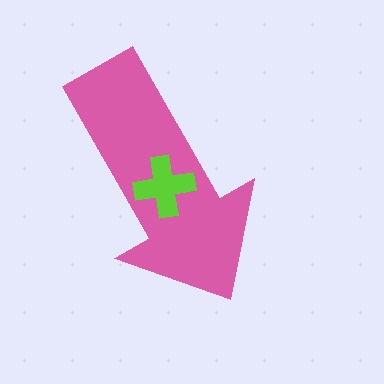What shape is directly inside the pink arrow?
The lime cross.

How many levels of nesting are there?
2.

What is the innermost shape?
The lime cross.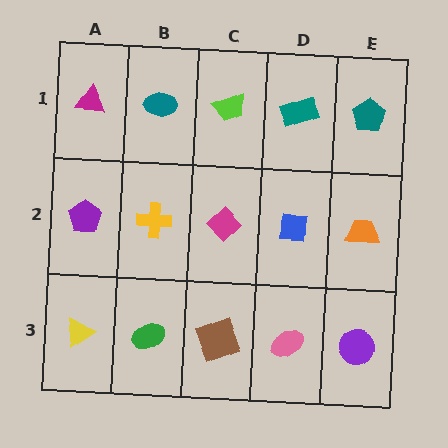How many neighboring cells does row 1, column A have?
2.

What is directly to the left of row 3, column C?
A green ellipse.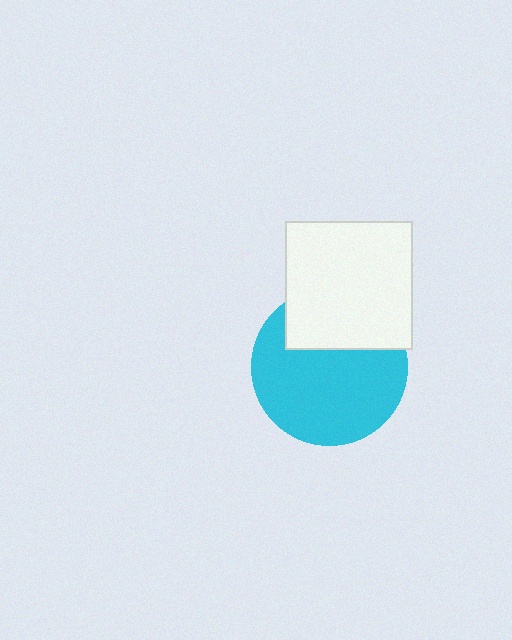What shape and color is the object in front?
The object in front is a white rectangle.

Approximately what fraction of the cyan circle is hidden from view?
Roughly 31% of the cyan circle is hidden behind the white rectangle.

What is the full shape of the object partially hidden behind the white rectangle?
The partially hidden object is a cyan circle.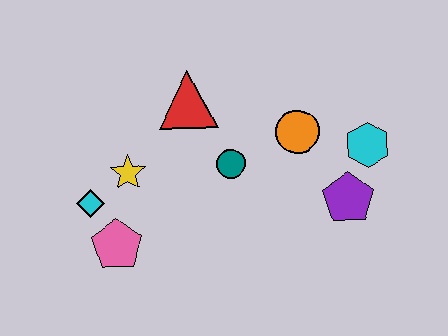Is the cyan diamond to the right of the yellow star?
No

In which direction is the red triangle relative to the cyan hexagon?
The red triangle is to the left of the cyan hexagon.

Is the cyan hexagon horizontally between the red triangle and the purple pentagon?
No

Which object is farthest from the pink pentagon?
The cyan hexagon is farthest from the pink pentagon.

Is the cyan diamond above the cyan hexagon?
No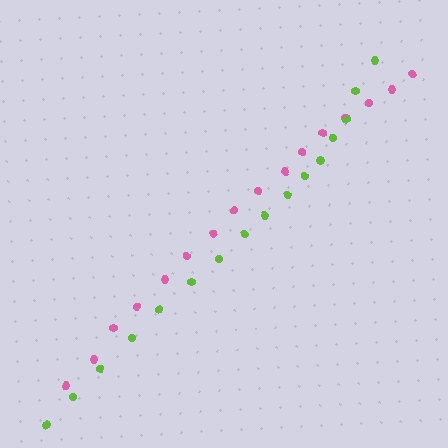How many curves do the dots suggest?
There are 2 distinct paths.